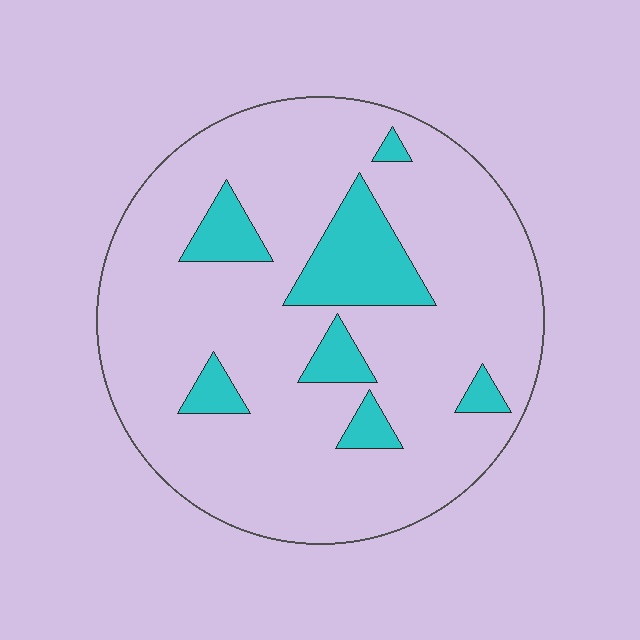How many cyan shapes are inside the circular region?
7.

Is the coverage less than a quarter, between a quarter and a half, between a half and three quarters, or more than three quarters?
Less than a quarter.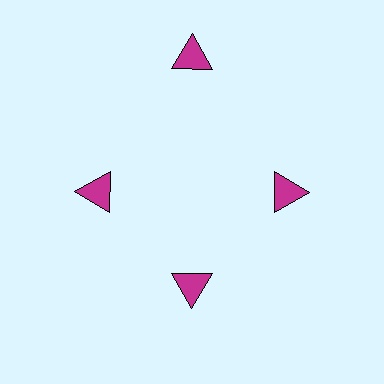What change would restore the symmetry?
The symmetry would be restored by moving it inward, back onto the ring so that all 4 triangles sit at equal angles and equal distance from the center.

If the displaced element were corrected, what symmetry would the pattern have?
It would have 4-fold rotational symmetry — the pattern would map onto itself every 90 degrees.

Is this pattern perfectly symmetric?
No. The 4 magenta triangles are arranged in a ring, but one element near the 12 o'clock position is pushed outward from the center, breaking the 4-fold rotational symmetry.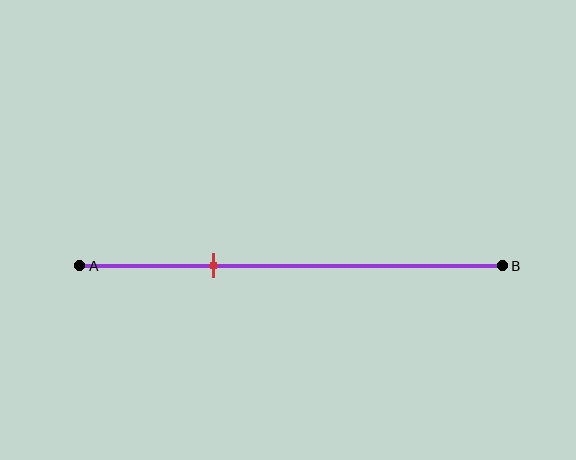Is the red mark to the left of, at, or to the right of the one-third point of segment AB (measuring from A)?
The red mark is approximately at the one-third point of segment AB.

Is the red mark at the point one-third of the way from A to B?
Yes, the mark is approximately at the one-third point.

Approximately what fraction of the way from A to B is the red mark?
The red mark is approximately 30% of the way from A to B.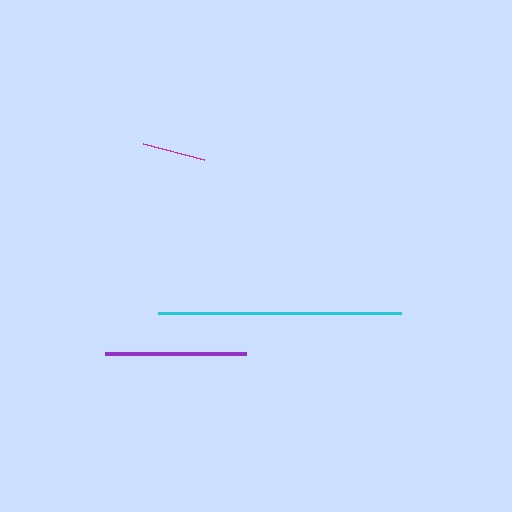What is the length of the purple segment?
The purple segment is approximately 142 pixels long.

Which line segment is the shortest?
The magenta line is the shortest at approximately 63 pixels.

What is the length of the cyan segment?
The cyan segment is approximately 243 pixels long.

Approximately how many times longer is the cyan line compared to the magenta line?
The cyan line is approximately 3.8 times the length of the magenta line.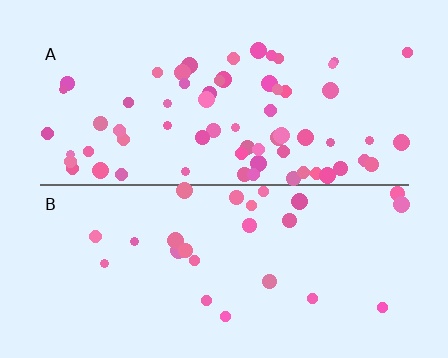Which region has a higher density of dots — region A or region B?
A (the top).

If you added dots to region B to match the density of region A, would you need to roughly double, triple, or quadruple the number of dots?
Approximately triple.